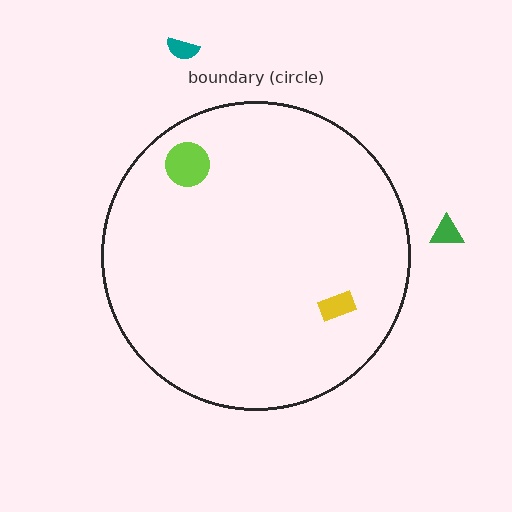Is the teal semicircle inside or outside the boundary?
Outside.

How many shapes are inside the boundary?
2 inside, 2 outside.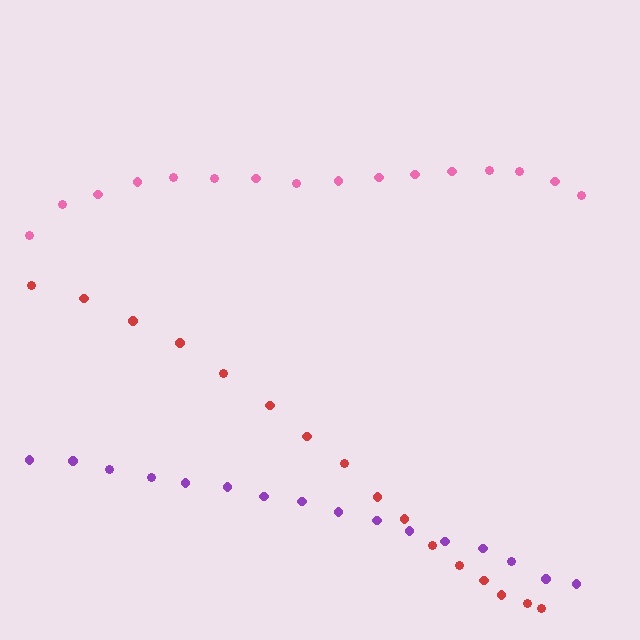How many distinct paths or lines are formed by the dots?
There are 3 distinct paths.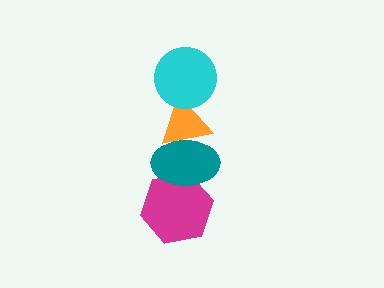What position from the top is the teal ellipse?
The teal ellipse is 3rd from the top.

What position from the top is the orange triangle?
The orange triangle is 2nd from the top.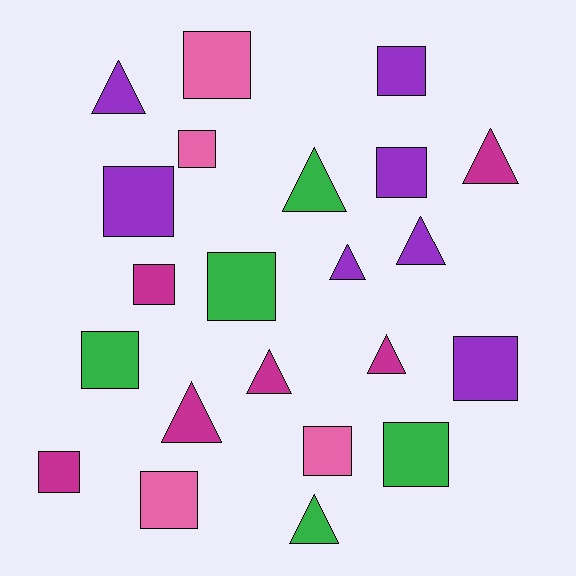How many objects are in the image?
There are 22 objects.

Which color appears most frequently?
Purple, with 7 objects.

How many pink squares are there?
There are 4 pink squares.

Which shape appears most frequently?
Square, with 13 objects.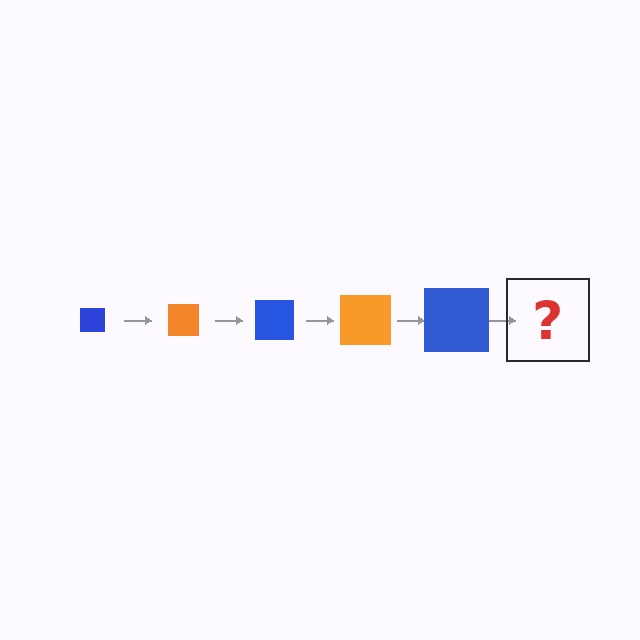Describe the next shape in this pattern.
It should be an orange square, larger than the previous one.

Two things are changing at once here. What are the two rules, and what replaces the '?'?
The two rules are that the square grows larger each step and the color cycles through blue and orange. The '?' should be an orange square, larger than the previous one.